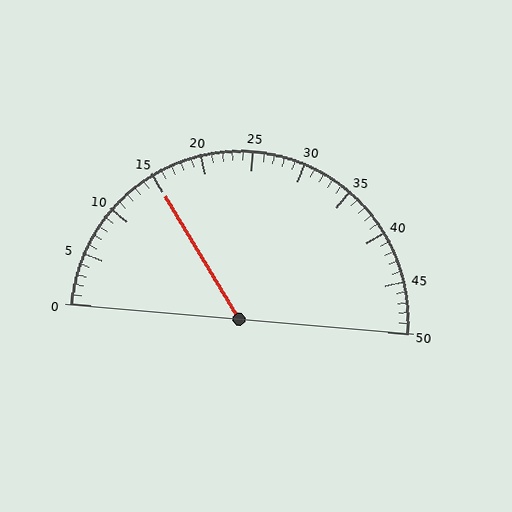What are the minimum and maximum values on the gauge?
The gauge ranges from 0 to 50.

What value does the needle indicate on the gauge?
The needle indicates approximately 15.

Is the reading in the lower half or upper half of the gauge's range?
The reading is in the lower half of the range (0 to 50).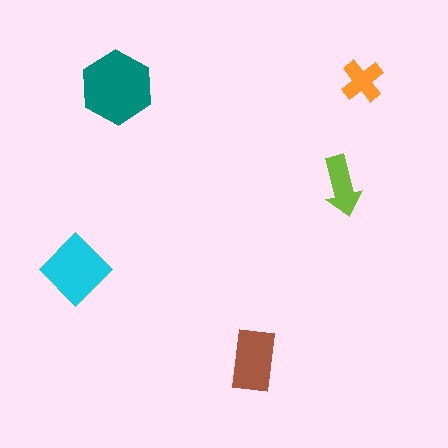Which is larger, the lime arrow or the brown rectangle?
The brown rectangle.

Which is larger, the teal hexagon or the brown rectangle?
The teal hexagon.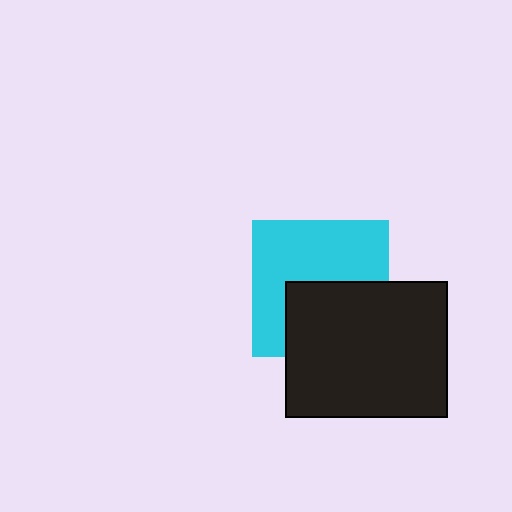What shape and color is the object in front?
The object in front is a black rectangle.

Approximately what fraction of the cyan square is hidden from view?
Roughly 42% of the cyan square is hidden behind the black rectangle.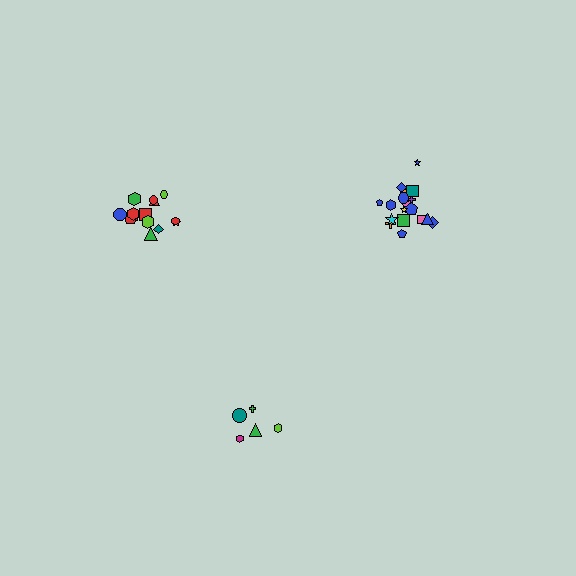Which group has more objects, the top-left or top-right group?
The top-right group.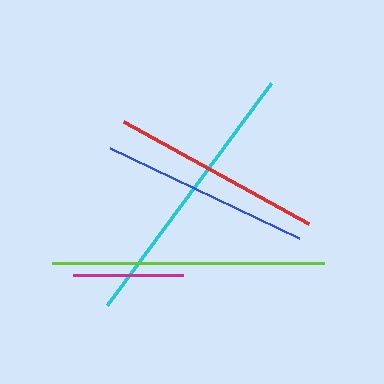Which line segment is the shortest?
The magenta line is the shortest at approximately 110 pixels.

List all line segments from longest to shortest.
From longest to shortest: cyan, lime, red, blue, magenta.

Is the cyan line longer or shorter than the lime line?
The cyan line is longer than the lime line.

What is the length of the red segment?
The red segment is approximately 211 pixels long.